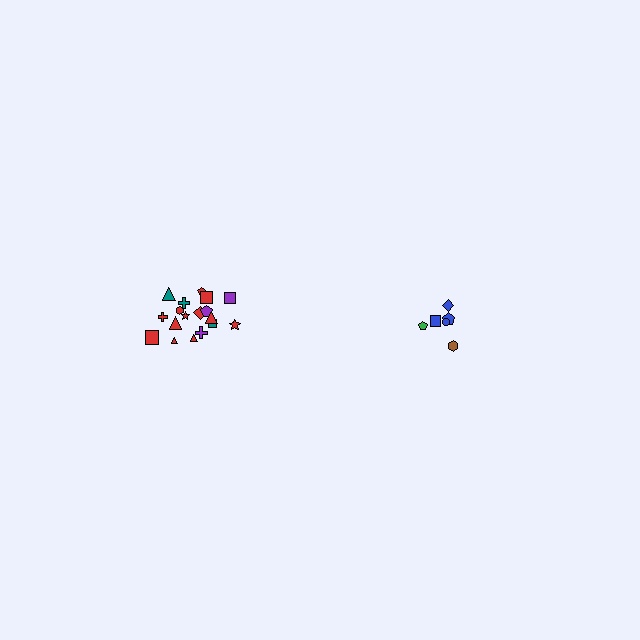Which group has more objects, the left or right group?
The left group.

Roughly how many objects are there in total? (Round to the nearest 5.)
Roughly 25 objects in total.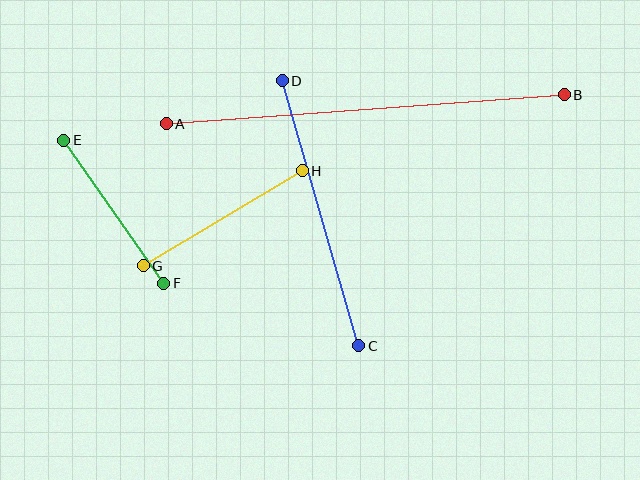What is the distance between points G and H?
The distance is approximately 185 pixels.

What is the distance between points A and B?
The distance is approximately 399 pixels.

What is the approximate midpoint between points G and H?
The midpoint is at approximately (223, 218) pixels.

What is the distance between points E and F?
The distance is approximately 175 pixels.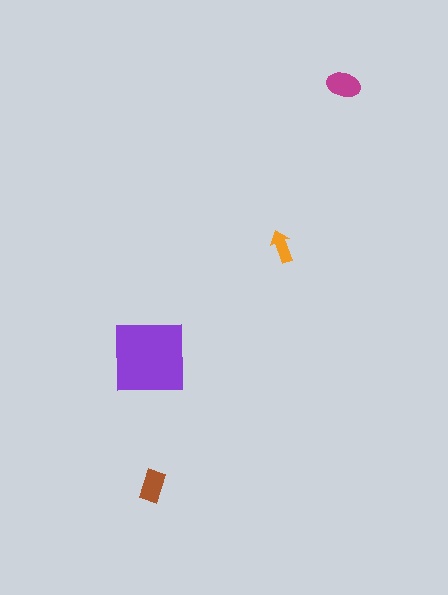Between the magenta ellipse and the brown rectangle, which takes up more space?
The magenta ellipse.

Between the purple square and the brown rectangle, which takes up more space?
The purple square.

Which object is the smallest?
The orange arrow.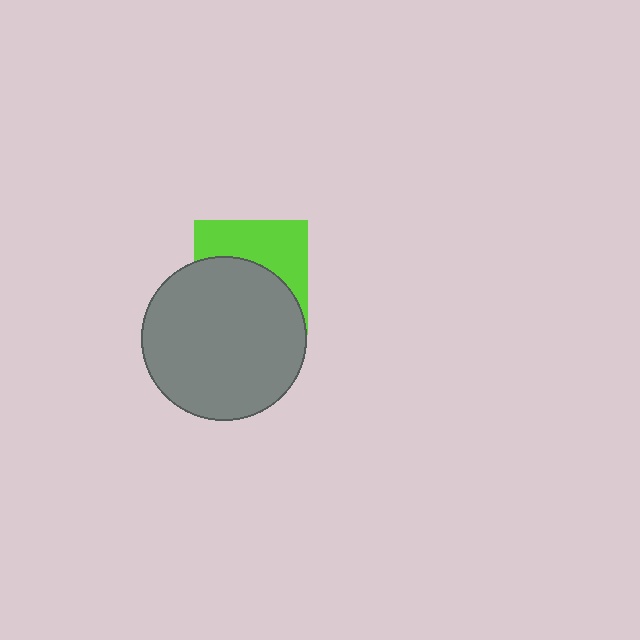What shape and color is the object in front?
The object in front is a gray circle.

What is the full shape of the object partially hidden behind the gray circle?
The partially hidden object is a lime square.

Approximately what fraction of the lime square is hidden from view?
Roughly 57% of the lime square is hidden behind the gray circle.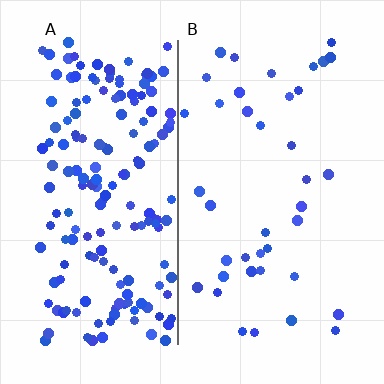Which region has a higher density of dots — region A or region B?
A (the left).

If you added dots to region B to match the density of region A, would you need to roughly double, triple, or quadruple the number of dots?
Approximately quadruple.